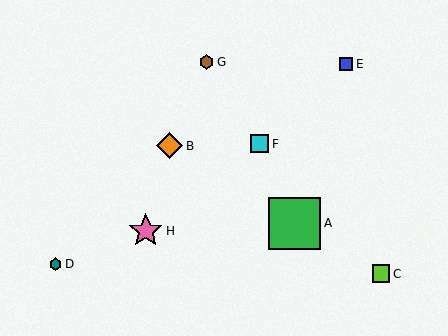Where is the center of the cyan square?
The center of the cyan square is at (260, 144).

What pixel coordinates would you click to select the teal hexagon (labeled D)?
Click at (55, 264) to select the teal hexagon D.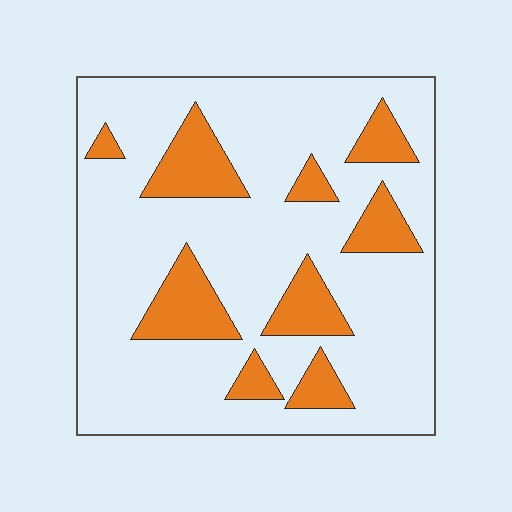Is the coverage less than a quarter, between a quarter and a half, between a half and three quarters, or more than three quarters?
Less than a quarter.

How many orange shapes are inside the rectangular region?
9.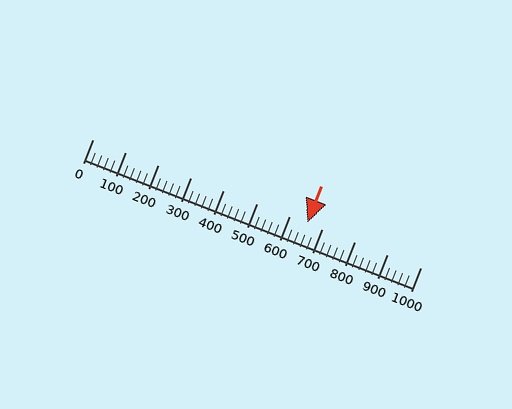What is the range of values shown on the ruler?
The ruler shows values from 0 to 1000.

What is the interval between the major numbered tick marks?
The major tick marks are spaced 100 units apart.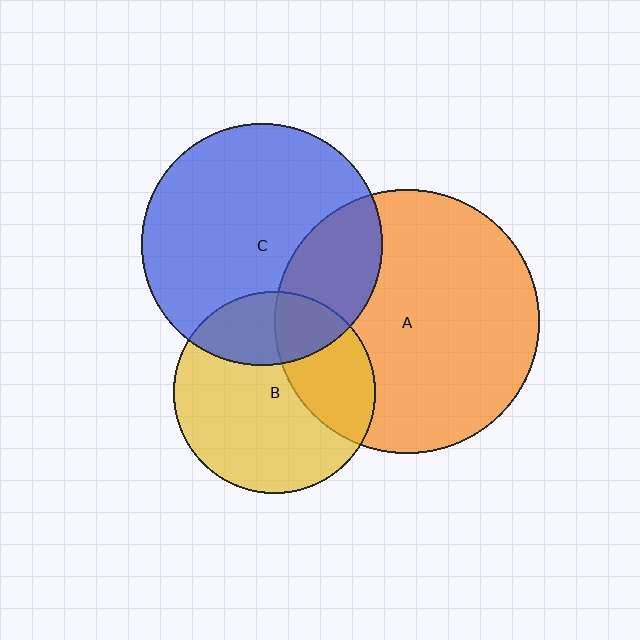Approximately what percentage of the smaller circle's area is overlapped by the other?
Approximately 25%.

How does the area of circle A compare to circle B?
Approximately 1.7 times.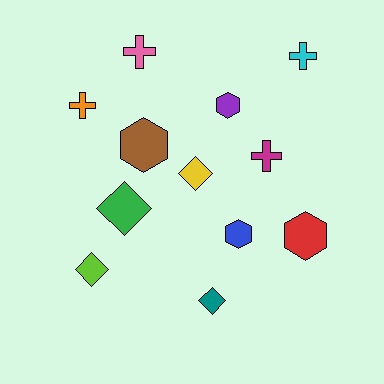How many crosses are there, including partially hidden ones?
There are 4 crosses.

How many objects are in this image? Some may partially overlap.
There are 12 objects.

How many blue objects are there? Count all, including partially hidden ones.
There is 1 blue object.